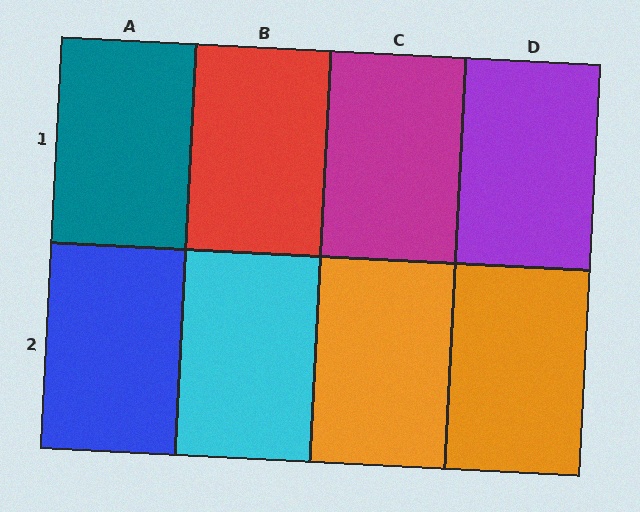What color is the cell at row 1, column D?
Purple.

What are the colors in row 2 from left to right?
Blue, cyan, orange, orange.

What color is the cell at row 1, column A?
Teal.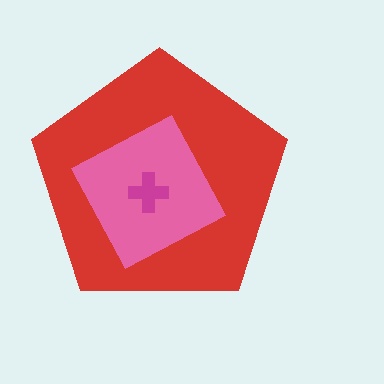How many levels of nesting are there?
3.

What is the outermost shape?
The red pentagon.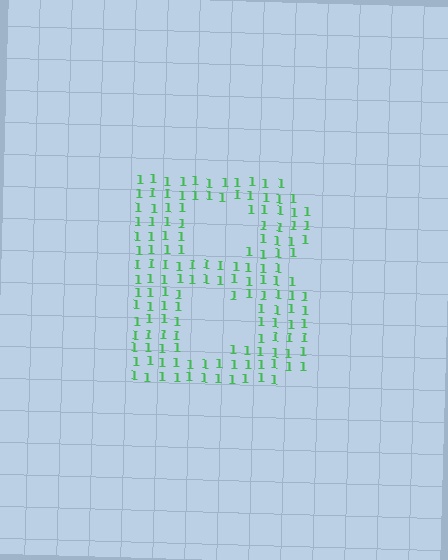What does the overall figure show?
The overall figure shows the letter B.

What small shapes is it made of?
It is made of small digit 1's.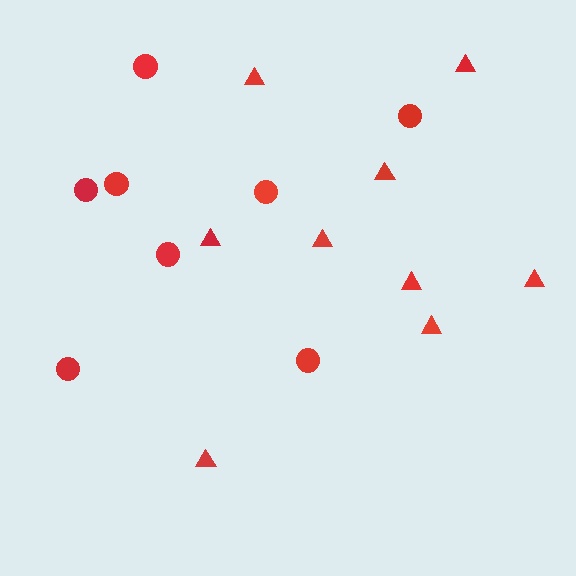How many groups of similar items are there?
There are 2 groups: one group of triangles (9) and one group of circles (8).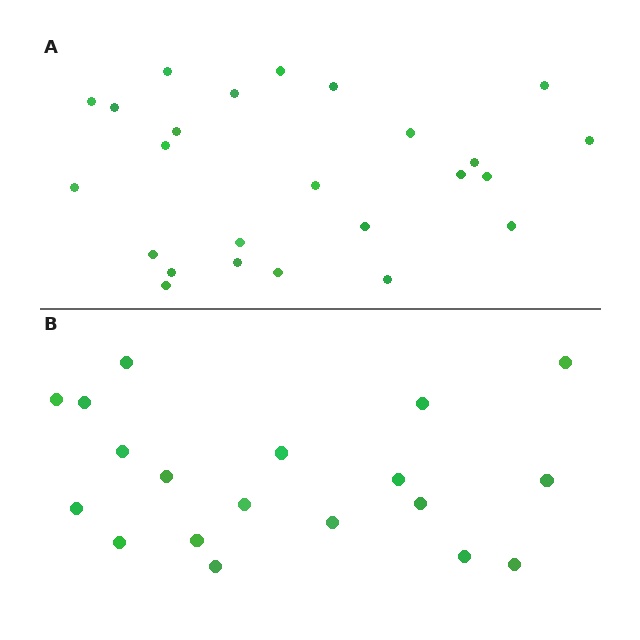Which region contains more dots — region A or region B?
Region A (the top region) has more dots.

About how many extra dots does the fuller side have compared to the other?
Region A has about 6 more dots than region B.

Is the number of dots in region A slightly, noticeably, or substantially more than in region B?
Region A has noticeably more, but not dramatically so. The ratio is roughly 1.3 to 1.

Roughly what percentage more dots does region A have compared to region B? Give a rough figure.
About 30% more.